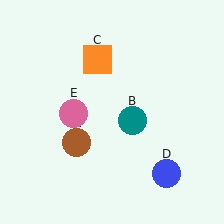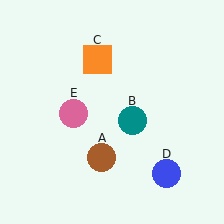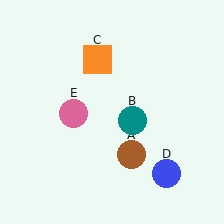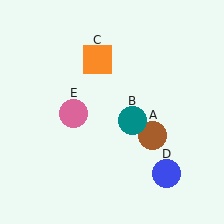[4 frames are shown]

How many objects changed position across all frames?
1 object changed position: brown circle (object A).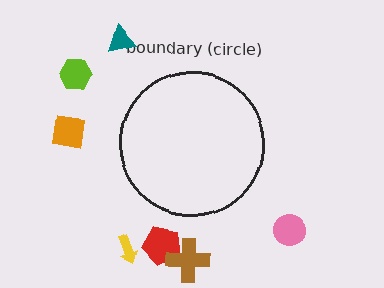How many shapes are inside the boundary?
0 inside, 7 outside.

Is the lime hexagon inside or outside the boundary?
Outside.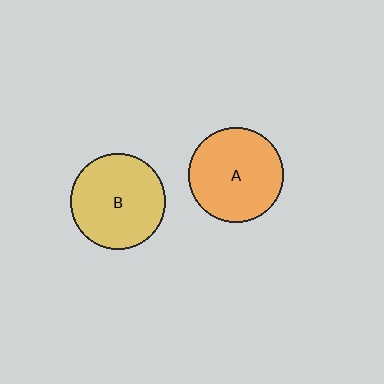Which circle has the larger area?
Circle B (yellow).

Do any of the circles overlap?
No, none of the circles overlap.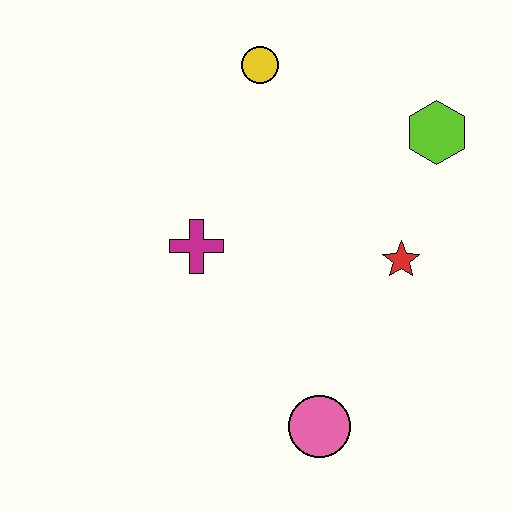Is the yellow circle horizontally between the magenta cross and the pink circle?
Yes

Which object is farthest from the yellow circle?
The pink circle is farthest from the yellow circle.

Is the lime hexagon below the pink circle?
No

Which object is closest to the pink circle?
The red star is closest to the pink circle.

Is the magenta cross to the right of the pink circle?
No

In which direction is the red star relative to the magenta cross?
The red star is to the right of the magenta cross.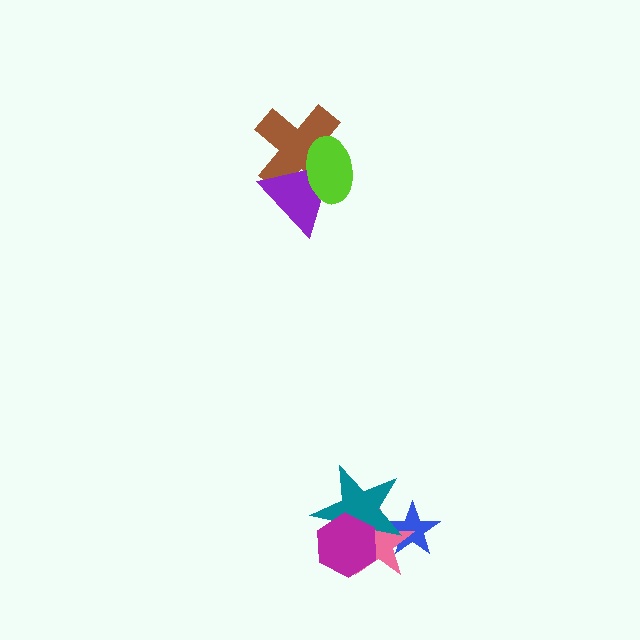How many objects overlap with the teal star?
3 objects overlap with the teal star.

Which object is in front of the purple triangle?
The lime ellipse is in front of the purple triangle.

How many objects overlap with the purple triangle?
2 objects overlap with the purple triangle.